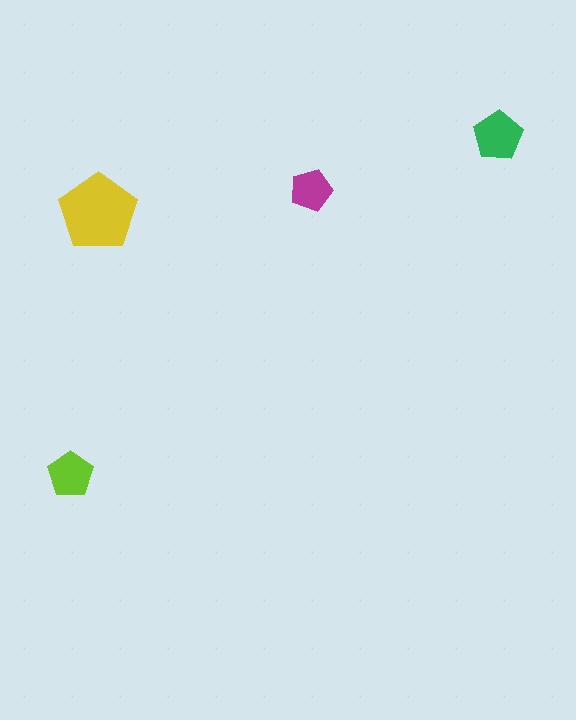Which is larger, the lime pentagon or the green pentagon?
The green one.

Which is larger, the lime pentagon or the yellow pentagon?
The yellow one.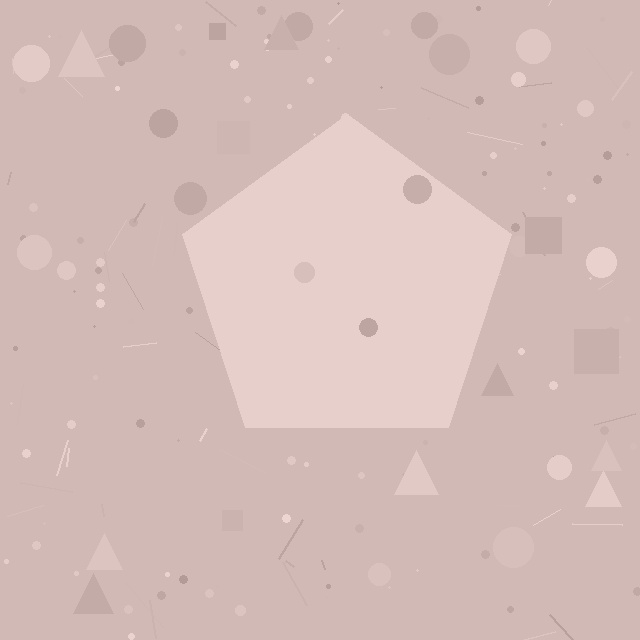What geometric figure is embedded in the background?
A pentagon is embedded in the background.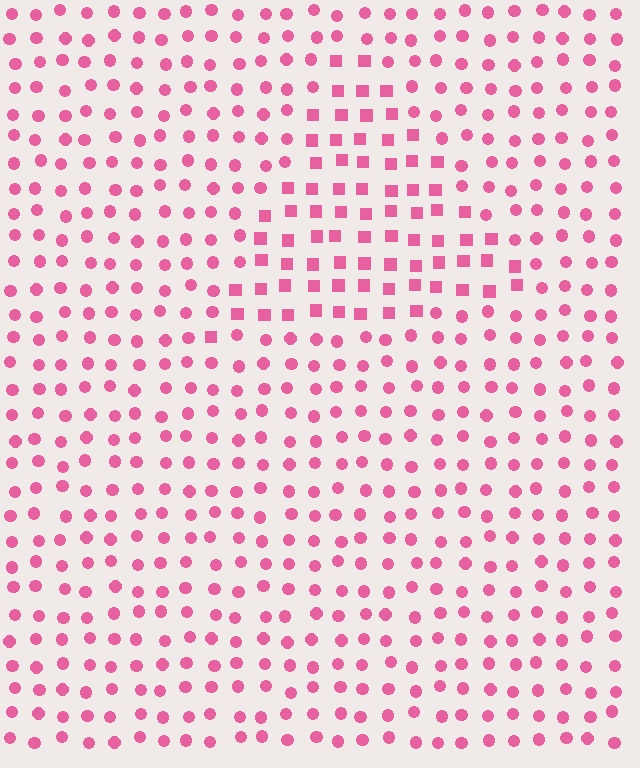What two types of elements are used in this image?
The image uses squares inside the triangle region and circles outside it.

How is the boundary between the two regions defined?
The boundary is defined by a change in element shape: squares inside vs. circles outside. All elements share the same color and spacing.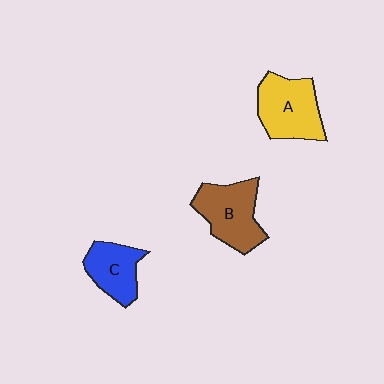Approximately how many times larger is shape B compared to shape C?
Approximately 1.3 times.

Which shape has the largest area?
Shape A (yellow).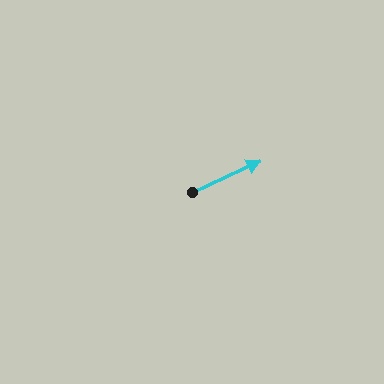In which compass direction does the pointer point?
Northeast.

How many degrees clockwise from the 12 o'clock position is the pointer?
Approximately 66 degrees.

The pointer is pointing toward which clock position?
Roughly 2 o'clock.